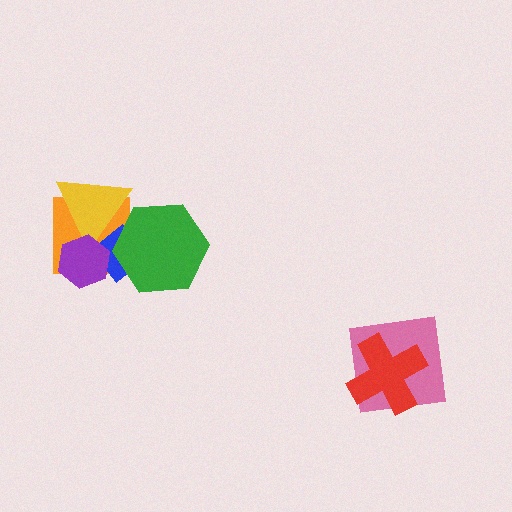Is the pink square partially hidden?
Yes, it is partially covered by another shape.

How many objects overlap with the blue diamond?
4 objects overlap with the blue diamond.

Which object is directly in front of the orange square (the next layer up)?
The blue diamond is directly in front of the orange square.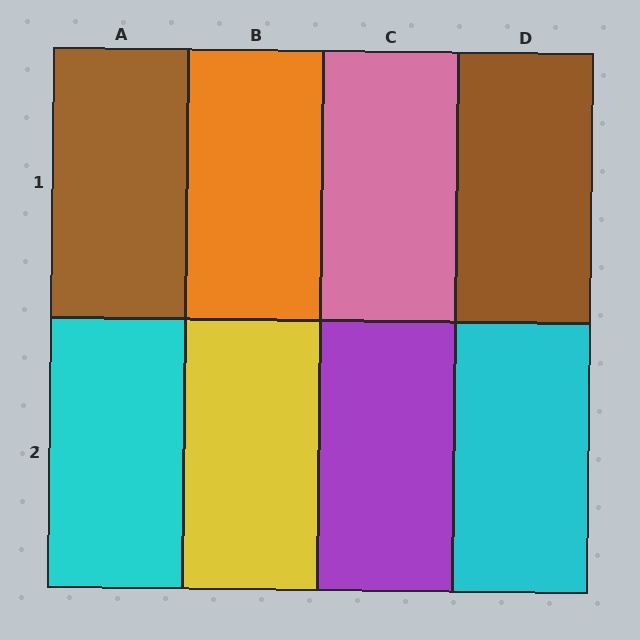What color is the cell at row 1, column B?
Orange.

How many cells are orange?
1 cell is orange.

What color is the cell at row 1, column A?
Brown.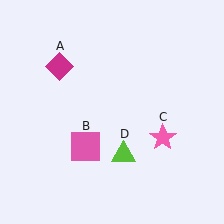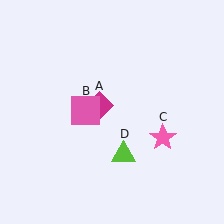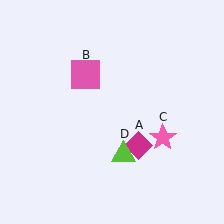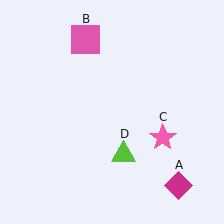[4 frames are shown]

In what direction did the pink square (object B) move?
The pink square (object B) moved up.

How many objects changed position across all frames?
2 objects changed position: magenta diamond (object A), pink square (object B).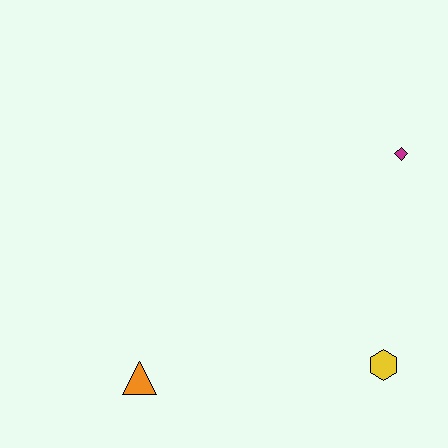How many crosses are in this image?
There are no crosses.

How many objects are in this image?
There are 3 objects.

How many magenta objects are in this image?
There is 1 magenta object.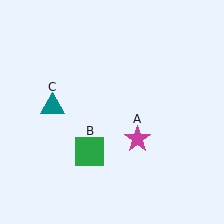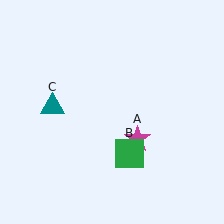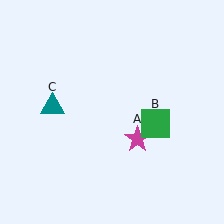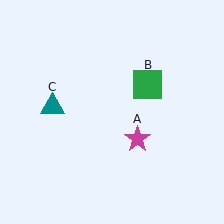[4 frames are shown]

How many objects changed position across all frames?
1 object changed position: green square (object B).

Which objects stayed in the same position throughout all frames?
Magenta star (object A) and teal triangle (object C) remained stationary.